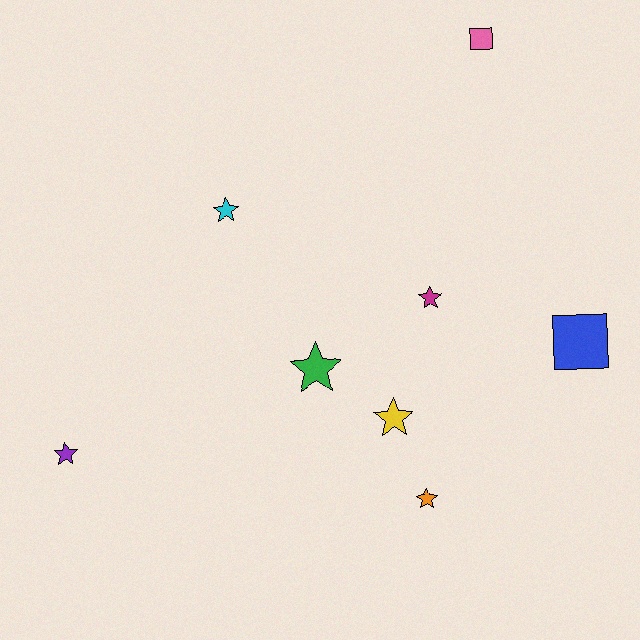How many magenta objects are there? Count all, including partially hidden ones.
There is 1 magenta object.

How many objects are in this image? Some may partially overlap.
There are 8 objects.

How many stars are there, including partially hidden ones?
There are 6 stars.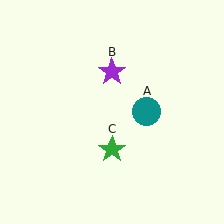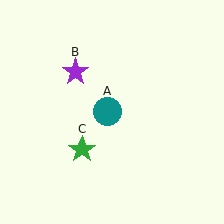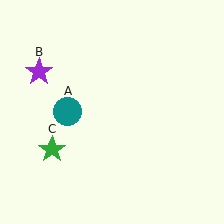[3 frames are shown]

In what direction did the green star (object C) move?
The green star (object C) moved left.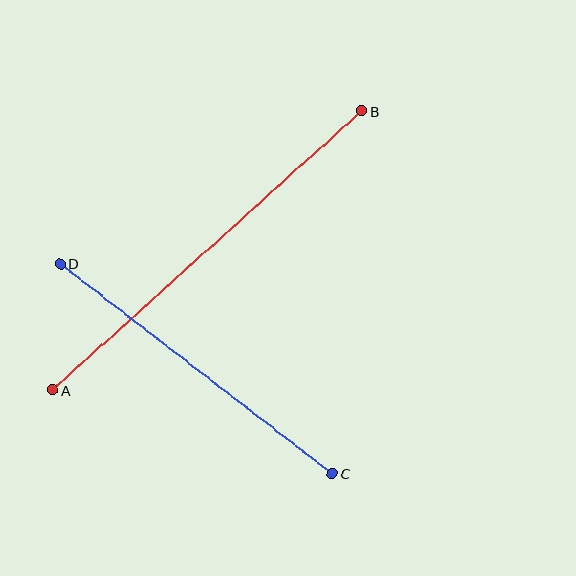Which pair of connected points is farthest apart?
Points A and B are farthest apart.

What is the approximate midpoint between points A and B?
The midpoint is at approximately (207, 251) pixels.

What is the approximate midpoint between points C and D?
The midpoint is at approximately (196, 369) pixels.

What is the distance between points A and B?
The distance is approximately 416 pixels.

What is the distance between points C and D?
The distance is approximately 344 pixels.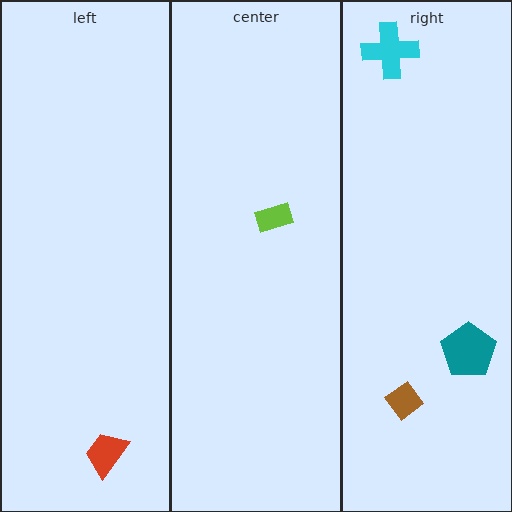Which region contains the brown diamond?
The right region.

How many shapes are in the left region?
1.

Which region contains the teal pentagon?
The right region.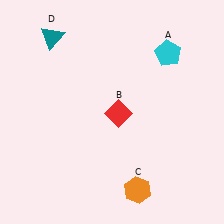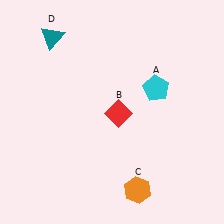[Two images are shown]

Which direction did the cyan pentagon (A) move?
The cyan pentagon (A) moved down.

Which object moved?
The cyan pentagon (A) moved down.